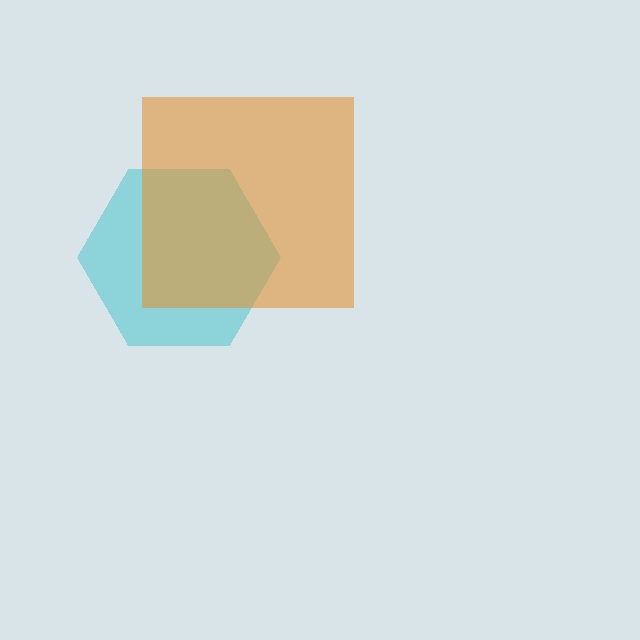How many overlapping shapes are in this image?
There are 2 overlapping shapes in the image.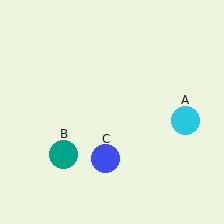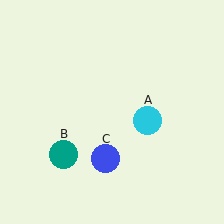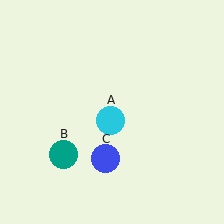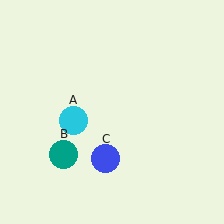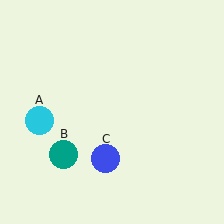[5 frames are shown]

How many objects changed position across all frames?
1 object changed position: cyan circle (object A).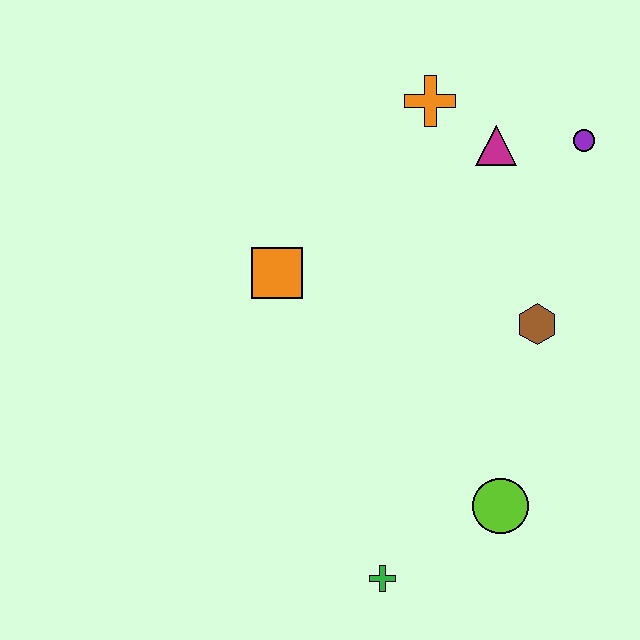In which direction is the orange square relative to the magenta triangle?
The orange square is to the left of the magenta triangle.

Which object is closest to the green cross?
The lime circle is closest to the green cross.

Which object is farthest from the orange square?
The purple circle is farthest from the orange square.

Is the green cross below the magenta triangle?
Yes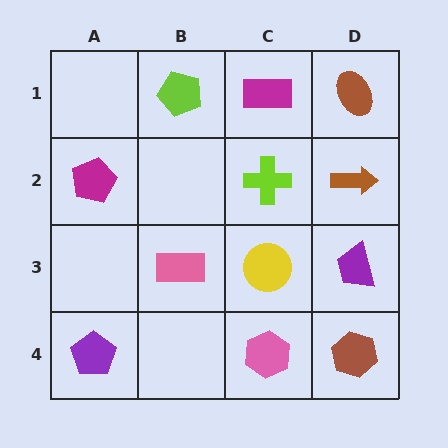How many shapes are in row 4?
3 shapes.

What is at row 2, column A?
A magenta pentagon.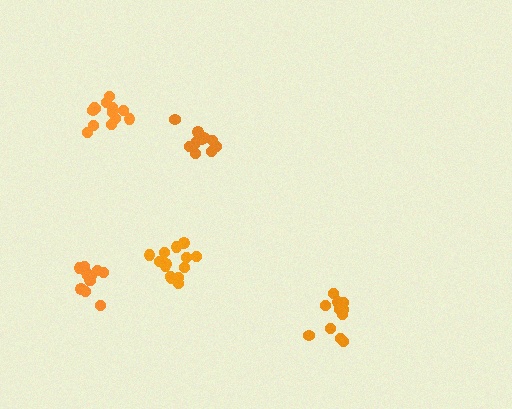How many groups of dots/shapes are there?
There are 5 groups.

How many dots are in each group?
Group 1: 11 dots, Group 2: 13 dots, Group 3: 10 dots, Group 4: 12 dots, Group 5: 14 dots (60 total).